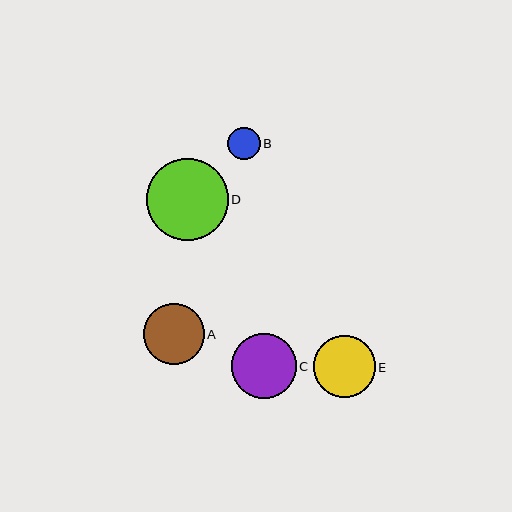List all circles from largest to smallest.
From largest to smallest: D, C, E, A, B.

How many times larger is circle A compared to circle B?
Circle A is approximately 1.9 times the size of circle B.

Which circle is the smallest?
Circle B is the smallest with a size of approximately 33 pixels.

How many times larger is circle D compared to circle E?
Circle D is approximately 1.3 times the size of circle E.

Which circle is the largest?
Circle D is the largest with a size of approximately 81 pixels.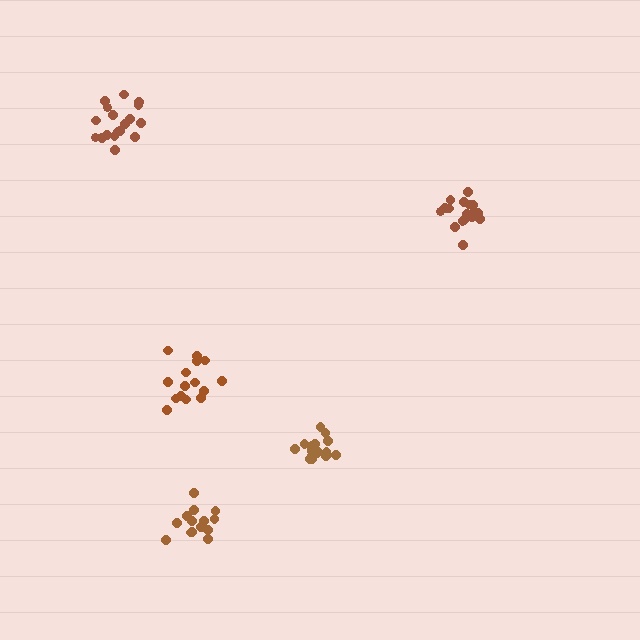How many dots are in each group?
Group 1: 15 dots, Group 2: 18 dots, Group 3: 17 dots, Group 4: 18 dots, Group 5: 14 dots (82 total).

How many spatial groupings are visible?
There are 5 spatial groupings.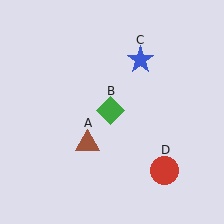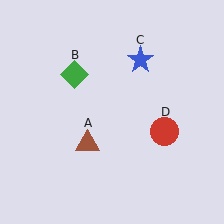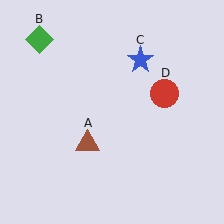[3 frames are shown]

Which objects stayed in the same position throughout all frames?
Brown triangle (object A) and blue star (object C) remained stationary.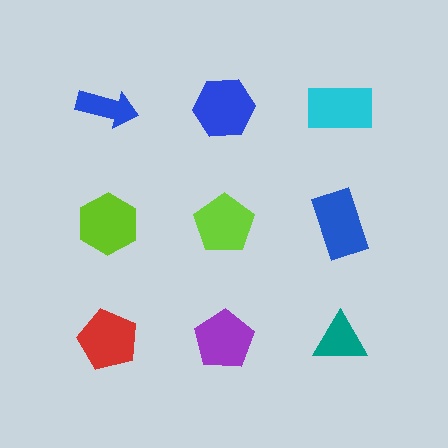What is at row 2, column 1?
A lime hexagon.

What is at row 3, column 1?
A red pentagon.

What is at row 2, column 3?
A blue rectangle.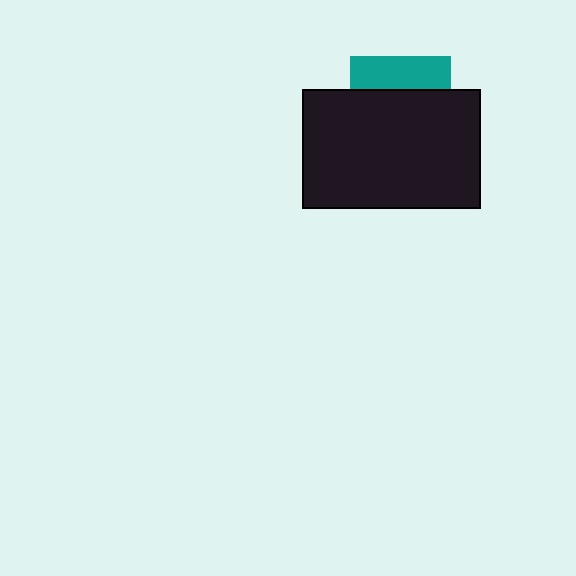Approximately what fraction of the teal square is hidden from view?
Roughly 67% of the teal square is hidden behind the black rectangle.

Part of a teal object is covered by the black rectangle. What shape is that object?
It is a square.